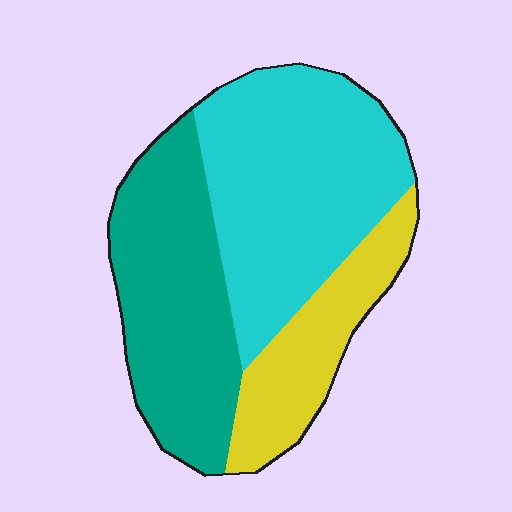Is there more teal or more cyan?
Cyan.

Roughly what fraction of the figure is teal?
Teal takes up between a quarter and a half of the figure.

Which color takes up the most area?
Cyan, at roughly 45%.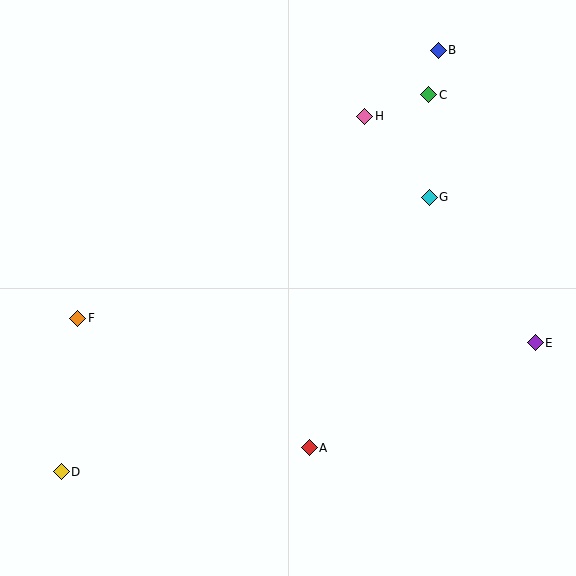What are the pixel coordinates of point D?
Point D is at (61, 472).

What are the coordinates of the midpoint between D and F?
The midpoint between D and F is at (70, 395).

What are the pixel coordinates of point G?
Point G is at (429, 197).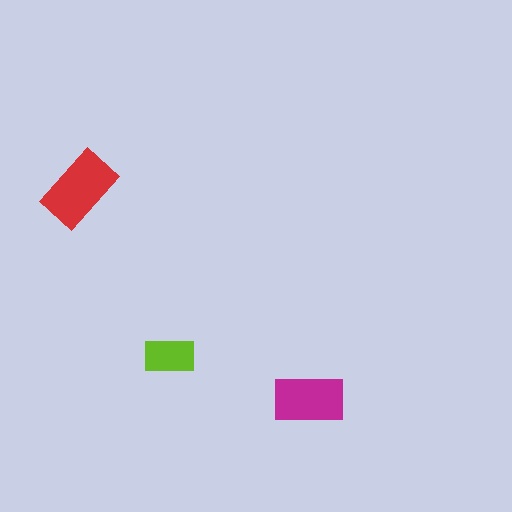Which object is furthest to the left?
The red rectangle is leftmost.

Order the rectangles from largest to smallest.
the red one, the magenta one, the lime one.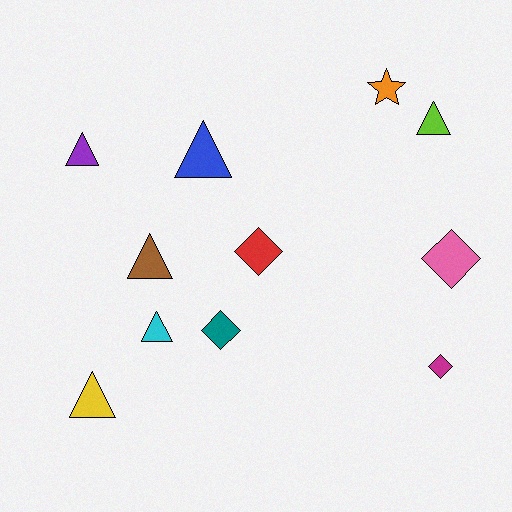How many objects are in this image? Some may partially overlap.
There are 11 objects.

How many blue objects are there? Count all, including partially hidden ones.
There is 1 blue object.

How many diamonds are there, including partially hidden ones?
There are 4 diamonds.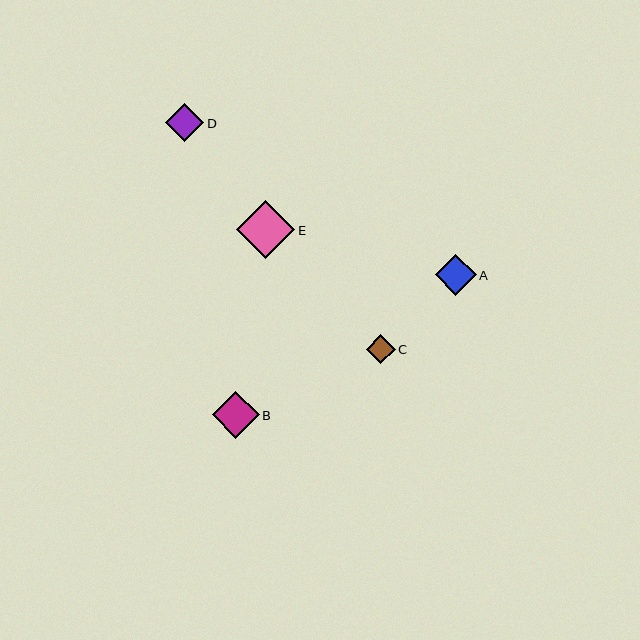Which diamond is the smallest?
Diamond C is the smallest with a size of approximately 29 pixels.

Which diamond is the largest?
Diamond E is the largest with a size of approximately 58 pixels.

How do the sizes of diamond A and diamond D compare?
Diamond A and diamond D are approximately the same size.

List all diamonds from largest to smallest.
From largest to smallest: E, B, A, D, C.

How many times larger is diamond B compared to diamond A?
Diamond B is approximately 1.2 times the size of diamond A.